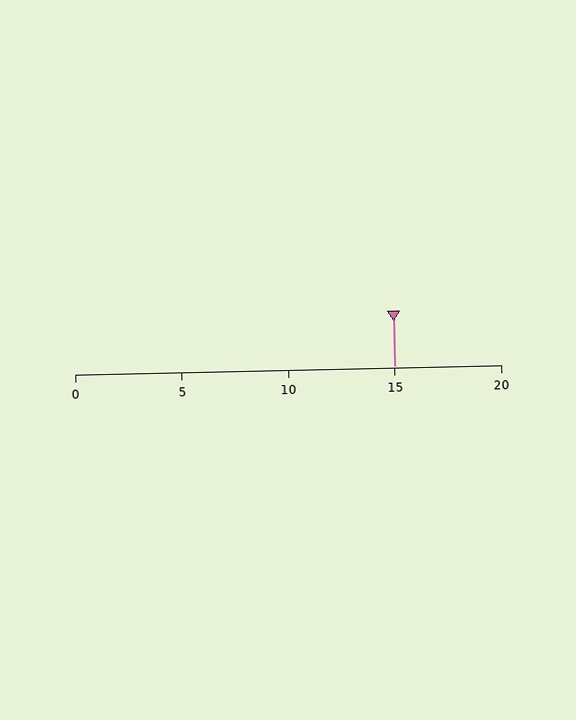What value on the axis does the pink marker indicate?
The marker indicates approximately 15.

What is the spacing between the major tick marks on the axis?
The major ticks are spaced 5 apart.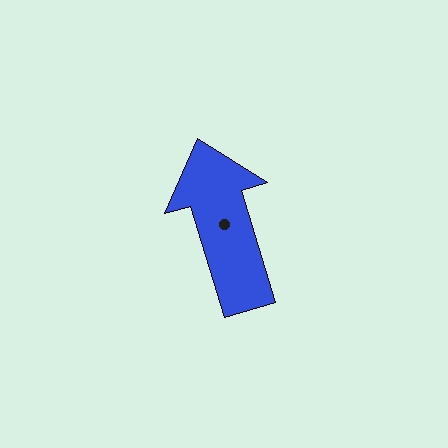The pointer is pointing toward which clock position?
Roughly 11 o'clock.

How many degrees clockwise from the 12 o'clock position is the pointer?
Approximately 343 degrees.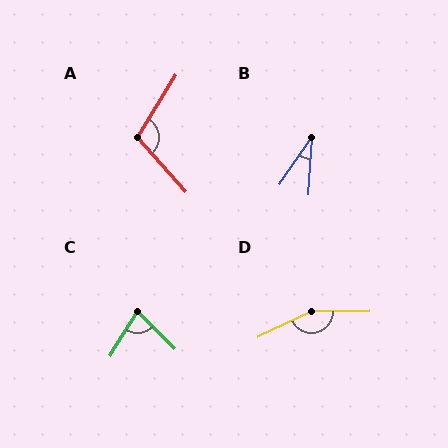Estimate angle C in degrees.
Approximately 77 degrees.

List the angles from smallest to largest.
B (31°), C (77°), A (107°), D (155°).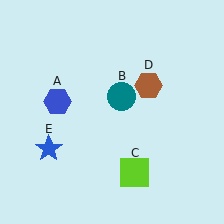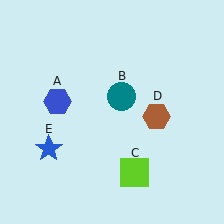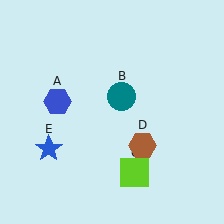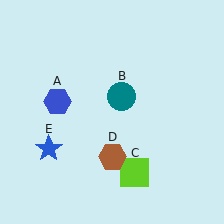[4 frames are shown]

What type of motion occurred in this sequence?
The brown hexagon (object D) rotated clockwise around the center of the scene.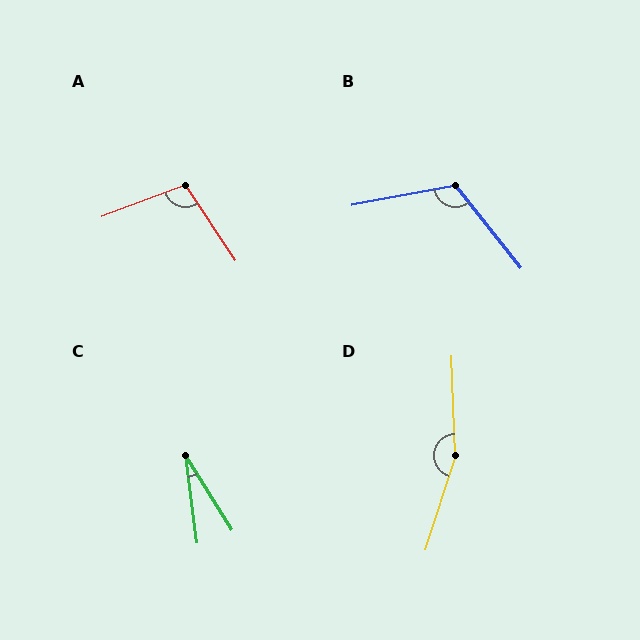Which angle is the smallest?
C, at approximately 25 degrees.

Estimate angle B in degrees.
Approximately 118 degrees.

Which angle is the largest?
D, at approximately 160 degrees.